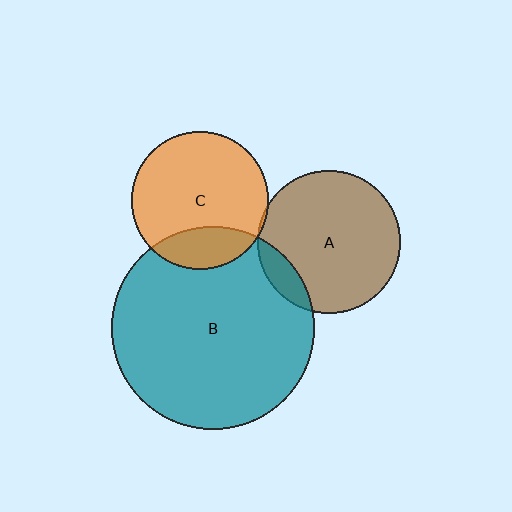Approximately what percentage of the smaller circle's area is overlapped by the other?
Approximately 20%.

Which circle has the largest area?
Circle B (teal).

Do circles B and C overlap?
Yes.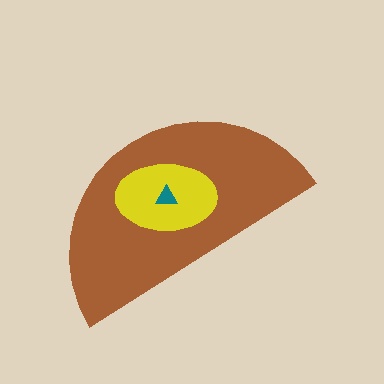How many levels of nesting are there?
3.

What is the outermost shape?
The brown semicircle.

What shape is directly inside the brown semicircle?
The yellow ellipse.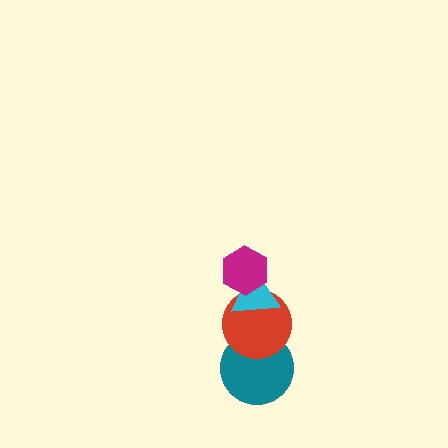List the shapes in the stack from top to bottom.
From top to bottom: the magenta hexagon, the cyan triangle, the red circle, the teal circle.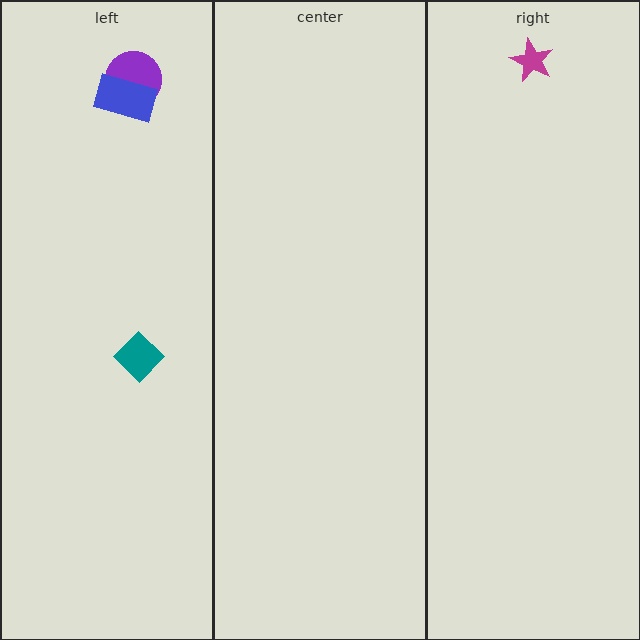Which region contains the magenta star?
The right region.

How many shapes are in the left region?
3.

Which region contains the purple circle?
The left region.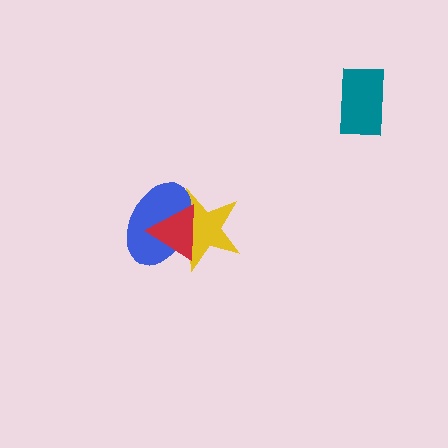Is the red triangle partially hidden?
No, no other shape covers it.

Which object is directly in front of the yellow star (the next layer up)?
The blue ellipse is directly in front of the yellow star.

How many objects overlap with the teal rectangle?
0 objects overlap with the teal rectangle.